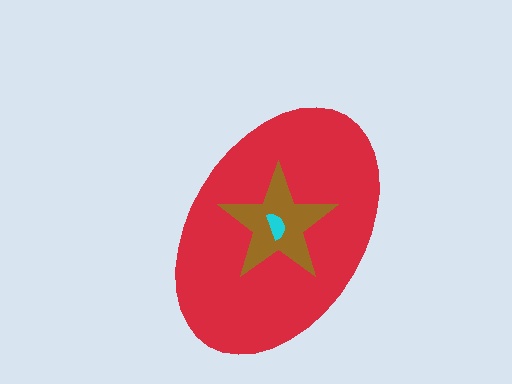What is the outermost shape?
The red ellipse.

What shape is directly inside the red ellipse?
The brown star.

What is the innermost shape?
The cyan semicircle.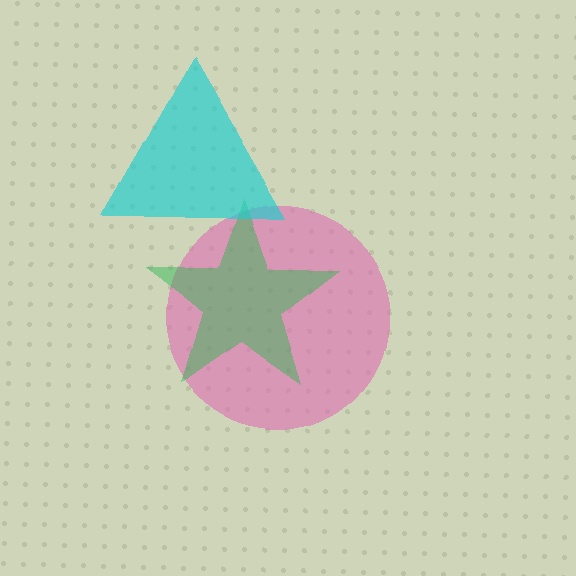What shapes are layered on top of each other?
The layered shapes are: a pink circle, a green star, a cyan triangle.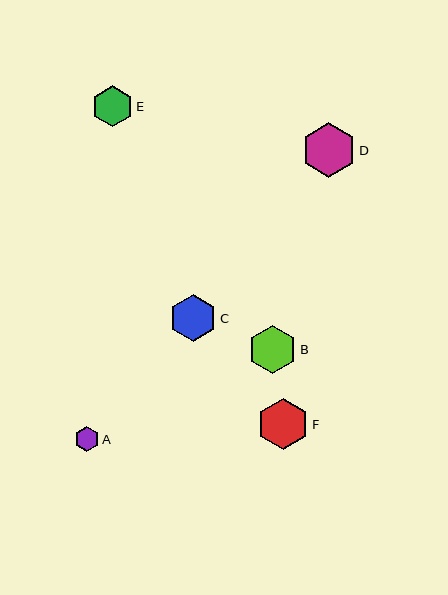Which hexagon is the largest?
Hexagon D is the largest with a size of approximately 55 pixels.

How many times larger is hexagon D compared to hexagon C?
Hexagon D is approximately 1.2 times the size of hexagon C.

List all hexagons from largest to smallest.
From largest to smallest: D, F, B, C, E, A.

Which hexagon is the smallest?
Hexagon A is the smallest with a size of approximately 25 pixels.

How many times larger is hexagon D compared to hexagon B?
Hexagon D is approximately 1.1 times the size of hexagon B.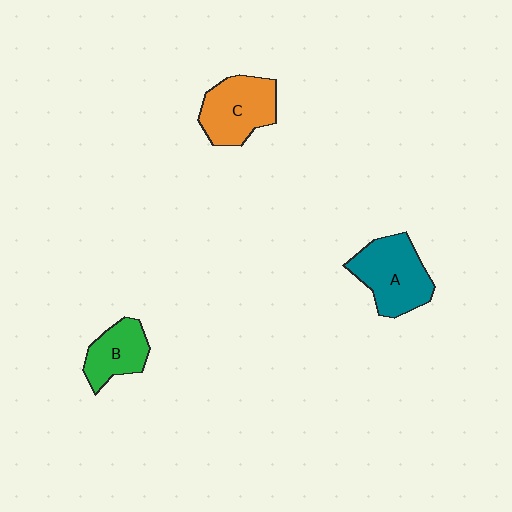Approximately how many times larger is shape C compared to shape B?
Approximately 1.4 times.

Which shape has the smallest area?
Shape B (green).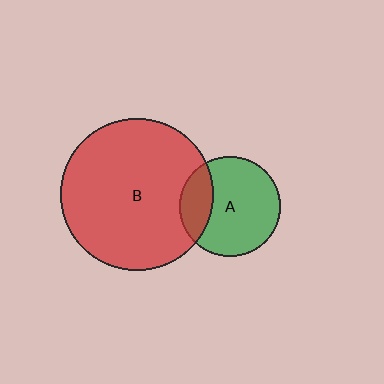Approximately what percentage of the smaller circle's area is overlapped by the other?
Approximately 25%.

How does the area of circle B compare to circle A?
Approximately 2.3 times.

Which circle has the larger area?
Circle B (red).